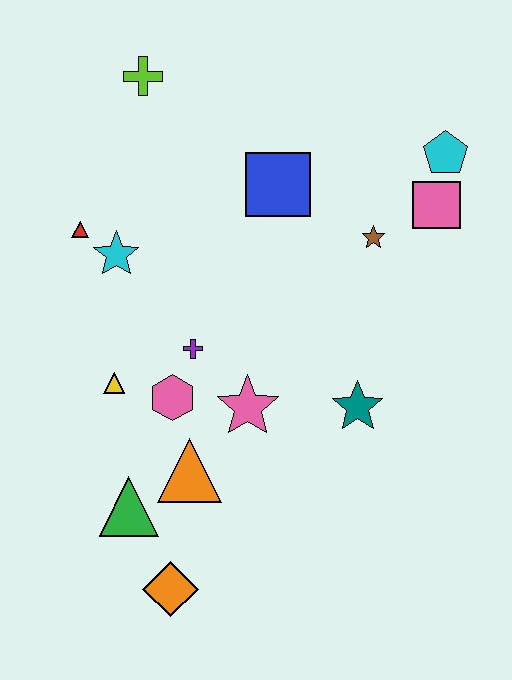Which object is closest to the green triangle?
The orange triangle is closest to the green triangle.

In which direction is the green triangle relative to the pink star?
The green triangle is to the left of the pink star.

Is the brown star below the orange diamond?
No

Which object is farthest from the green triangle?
The cyan pentagon is farthest from the green triangle.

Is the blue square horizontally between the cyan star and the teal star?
Yes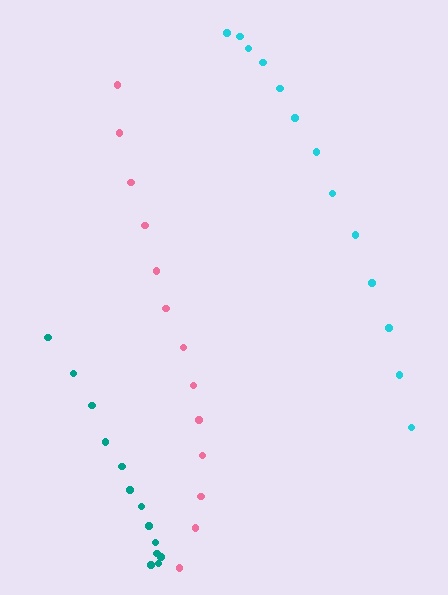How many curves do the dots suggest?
There are 3 distinct paths.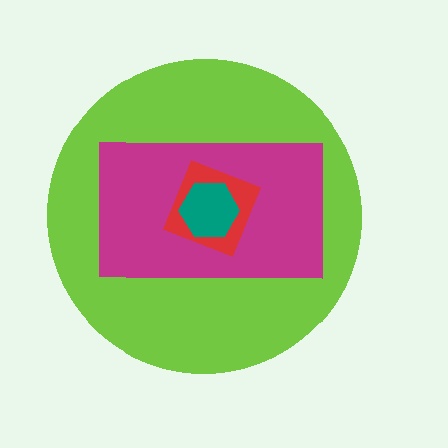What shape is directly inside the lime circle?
The magenta rectangle.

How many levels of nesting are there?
4.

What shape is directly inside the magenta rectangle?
The red diamond.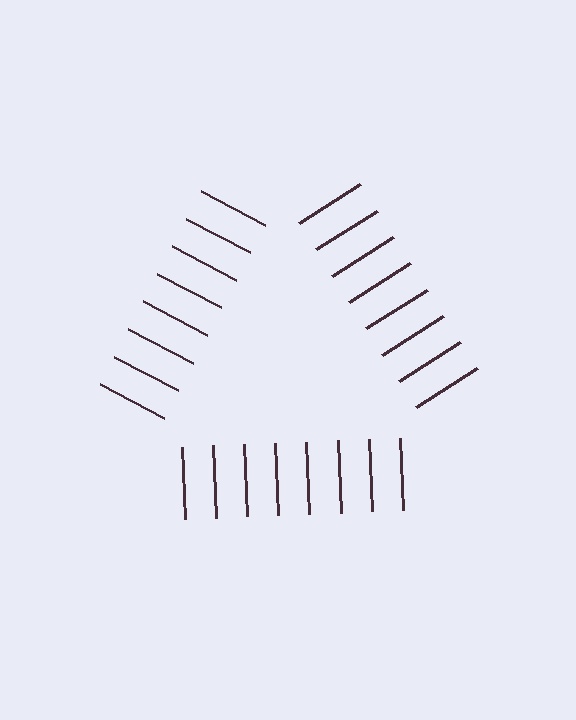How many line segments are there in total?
24 — 8 along each of the 3 edges.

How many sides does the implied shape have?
3 sides — the line-ends trace a triangle.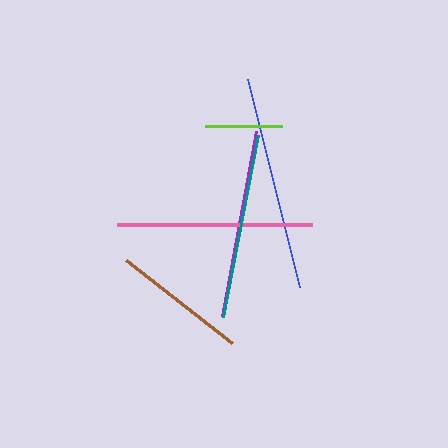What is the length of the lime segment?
The lime segment is approximately 77 pixels long.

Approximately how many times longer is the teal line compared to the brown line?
The teal line is approximately 1.4 times the length of the brown line.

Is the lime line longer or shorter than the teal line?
The teal line is longer than the lime line.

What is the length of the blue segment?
The blue segment is approximately 214 pixels long.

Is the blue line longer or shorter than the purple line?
The blue line is longer than the purple line.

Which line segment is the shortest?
The lime line is the shortest at approximately 77 pixels.